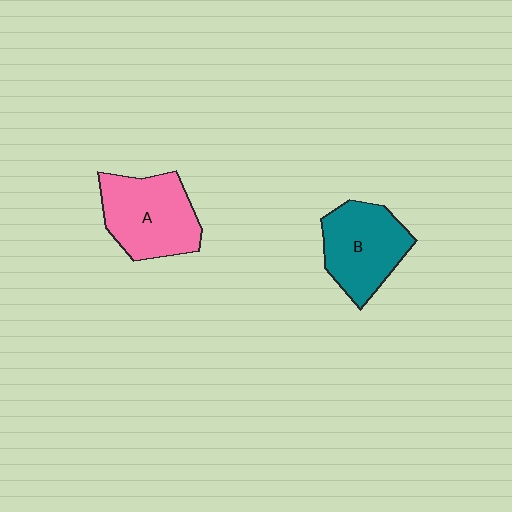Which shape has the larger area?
Shape A (pink).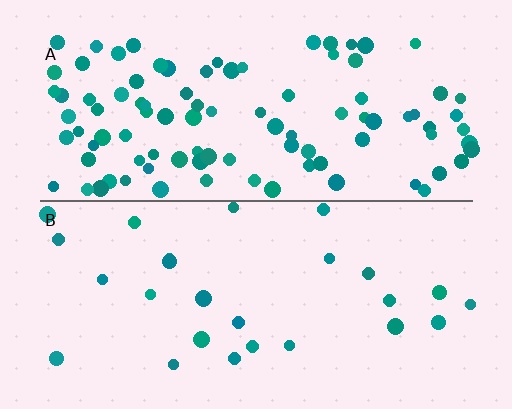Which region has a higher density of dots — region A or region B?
A (the top).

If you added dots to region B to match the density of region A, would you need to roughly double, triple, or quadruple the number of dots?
Approximately quadruple.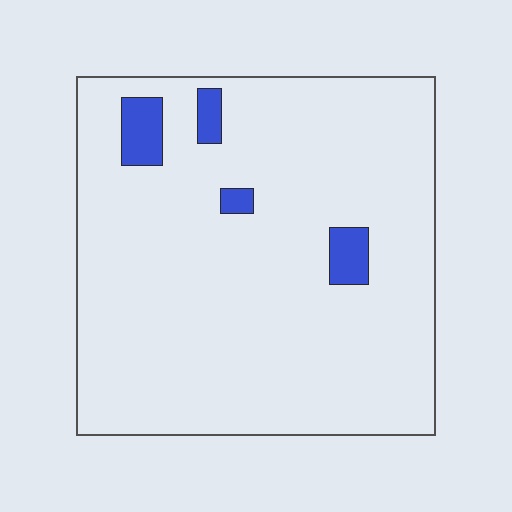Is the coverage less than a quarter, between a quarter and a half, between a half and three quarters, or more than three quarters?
Less than a quarter.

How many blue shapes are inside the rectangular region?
4.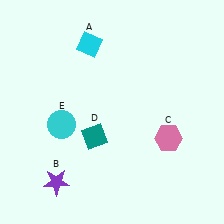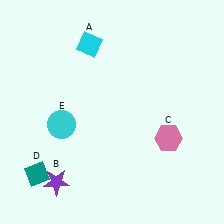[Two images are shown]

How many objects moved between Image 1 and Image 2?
1 object moved between the two images.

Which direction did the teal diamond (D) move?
The teal diamond (D) moved left.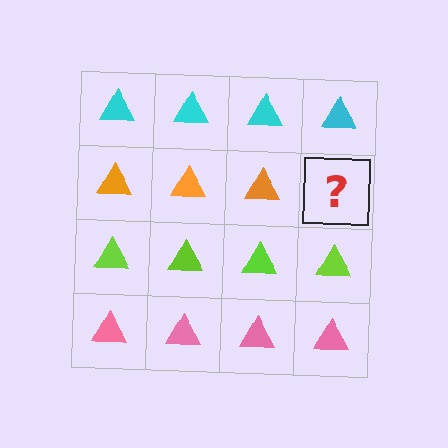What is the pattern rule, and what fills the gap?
The rule is that each row has a consistent color. The gap should be filled with an orange triangle.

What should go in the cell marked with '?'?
The missing cell should contain an orange triangle.